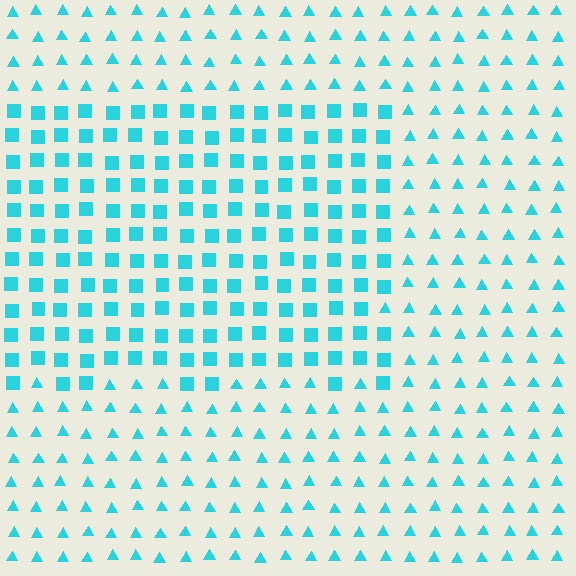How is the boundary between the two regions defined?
The boundary is defined by a change in element shape: squares inside vs. triangles outside. All elements share the same color and spacing.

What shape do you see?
I see a rectangle.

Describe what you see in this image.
The image is filled with small cyan elements arranged in a uniform grid. A rectangle-shaped region contains squares, while the surrounding area contains triangles. The boundary is defined purely by the change in element shape.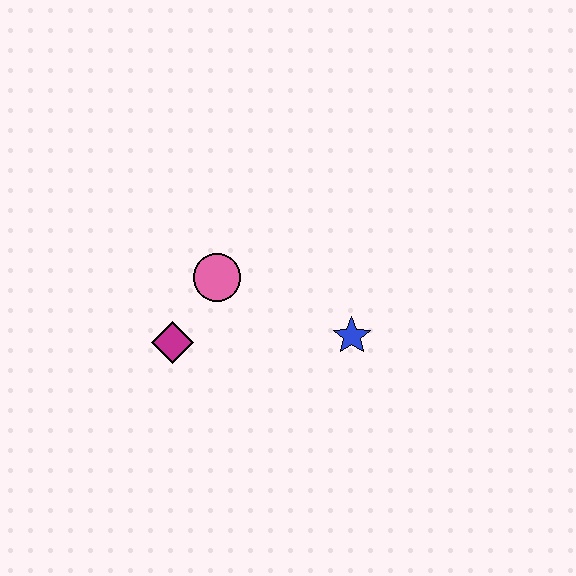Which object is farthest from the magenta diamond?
The blue star is farthest from the magenta diamond.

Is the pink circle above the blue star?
Yes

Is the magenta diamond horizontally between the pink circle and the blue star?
No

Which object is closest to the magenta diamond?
The pink circle is closest to the magenta diamond.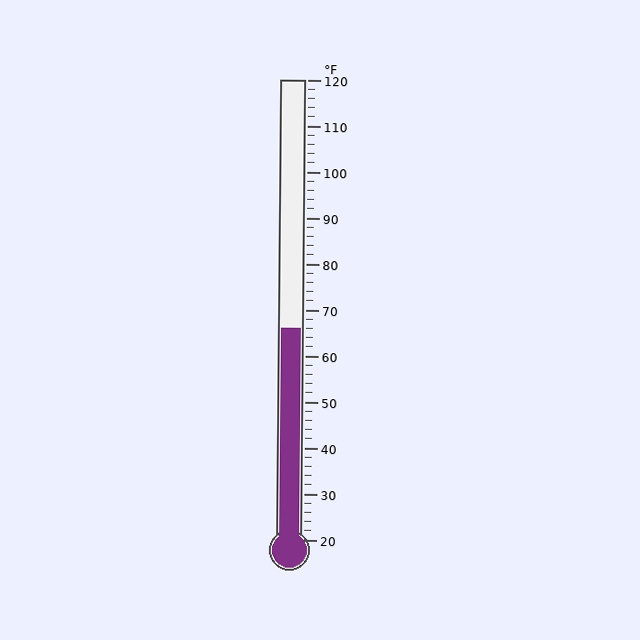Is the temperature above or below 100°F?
The temperature is below 100°F.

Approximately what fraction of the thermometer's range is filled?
The thermometer is filled to approximately 45% of its range.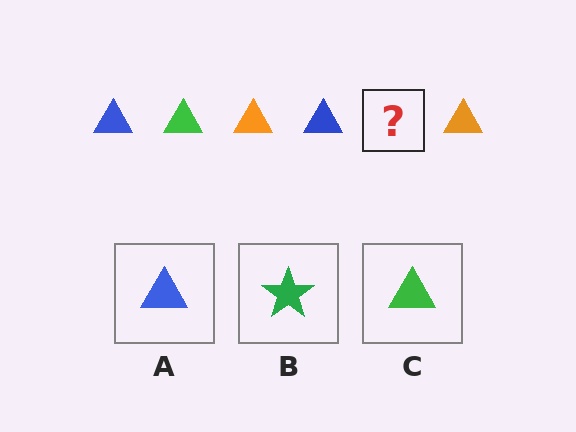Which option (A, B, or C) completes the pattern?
C.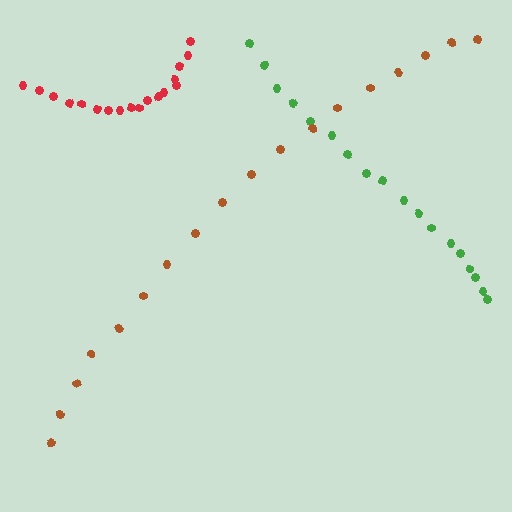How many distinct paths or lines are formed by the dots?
There are 3 distinct paths.